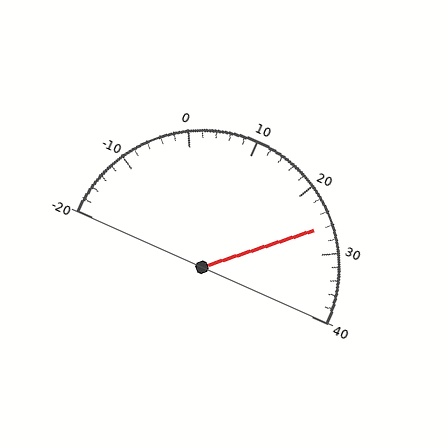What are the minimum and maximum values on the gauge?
The gauge ranges from -20 to 40.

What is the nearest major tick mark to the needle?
The nearest major tick mark is 30.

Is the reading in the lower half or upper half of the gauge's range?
The reading is in the upper half of the range (-20 to 40).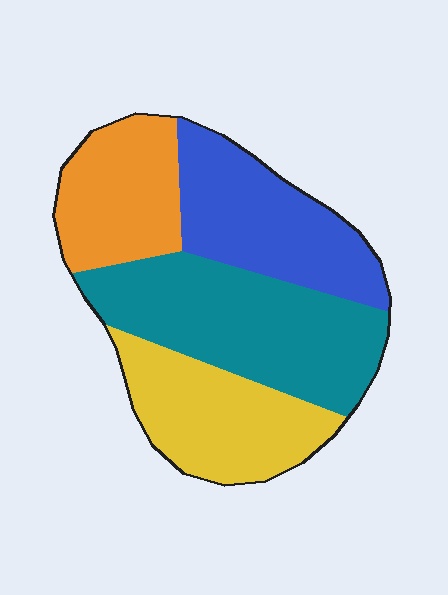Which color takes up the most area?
Teal, at roughly 35%.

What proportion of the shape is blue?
Blue covers around 25% of the shape.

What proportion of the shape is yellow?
Yellow covers about 25% of the shape.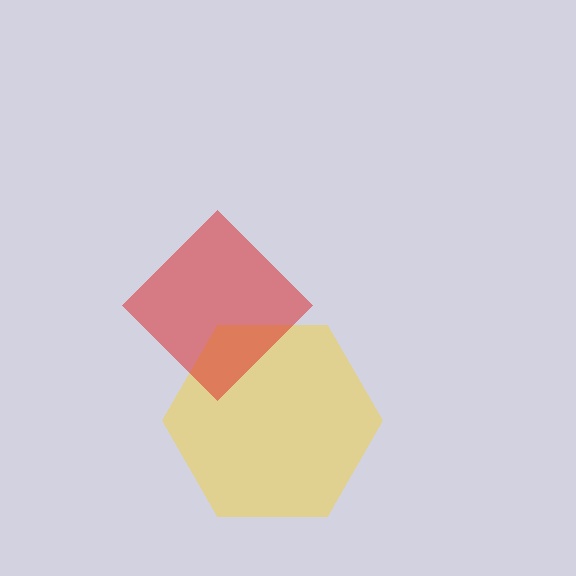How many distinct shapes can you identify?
There are 2 distinct shapes: a yellow hexagon, a red diamond.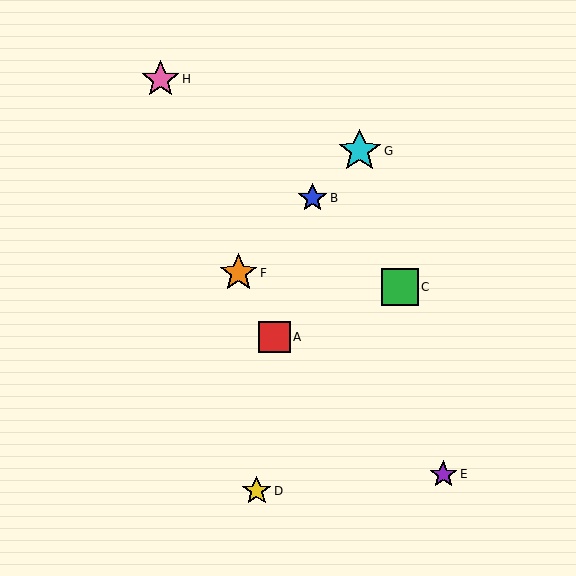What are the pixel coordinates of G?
Object G is at (360, 151).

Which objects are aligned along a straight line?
Objects B, F, G are aligned along a straight line.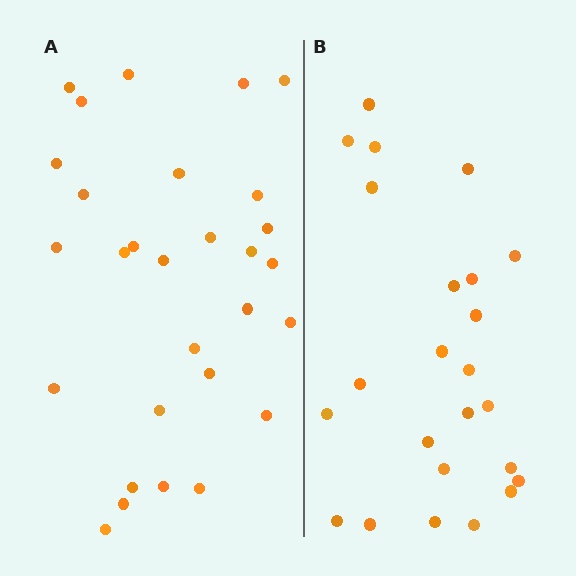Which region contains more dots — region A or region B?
Region A (the left region) has more dots.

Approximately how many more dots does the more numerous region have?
Region A has about 5 more dots than region B.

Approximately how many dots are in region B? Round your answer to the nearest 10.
About 20 dots. (The exact count is 24, which rounds to 20.)